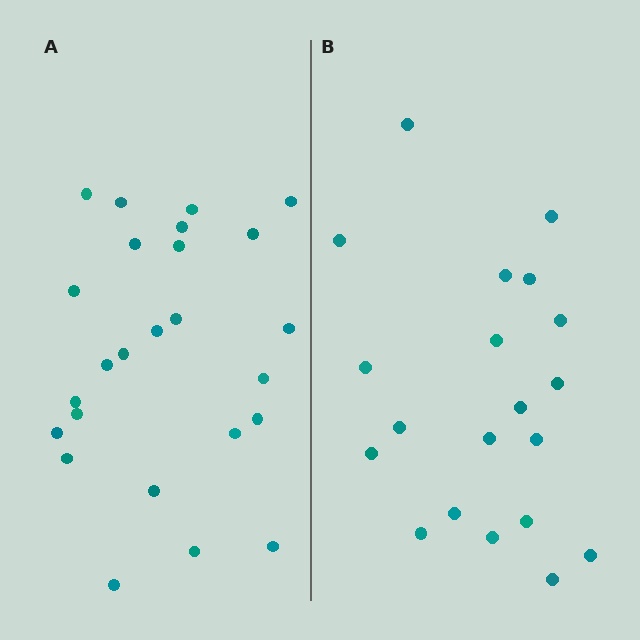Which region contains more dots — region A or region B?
Region A (the left region) has more dots.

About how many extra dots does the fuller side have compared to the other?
Region A has about 5 more dots than region B.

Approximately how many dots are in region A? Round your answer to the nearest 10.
About 20 dots. (The exact count is 25, which rounds to 20.)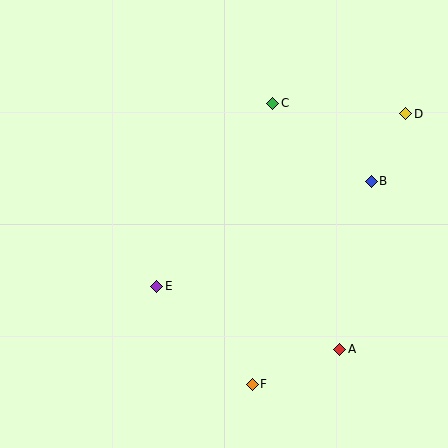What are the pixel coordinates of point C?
Point C is at (273, 103).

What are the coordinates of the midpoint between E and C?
The midpoint between E and C is at (215, 195).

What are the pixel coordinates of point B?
Point B is at (371, 181).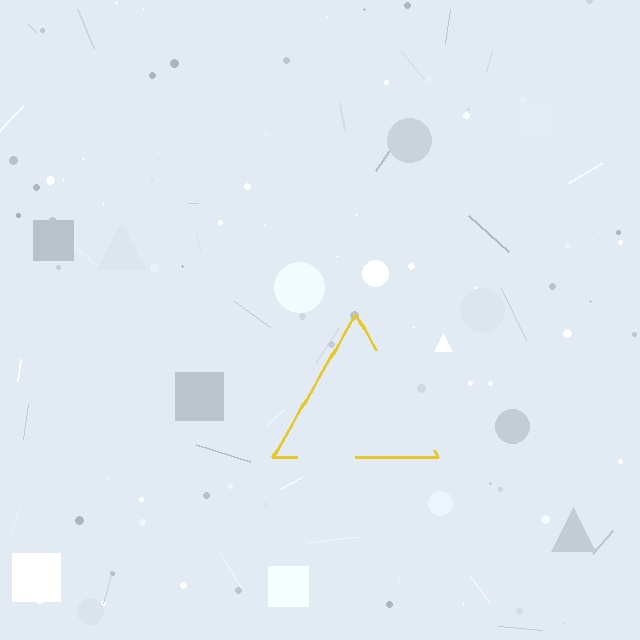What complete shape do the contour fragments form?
The contour fragments form a triangle.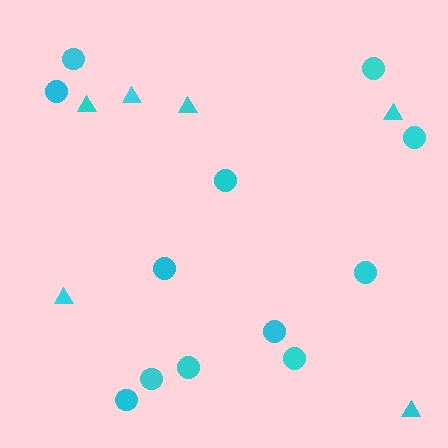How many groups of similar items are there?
There are 2 groups: one group of triangles (6) and one group of circles (12).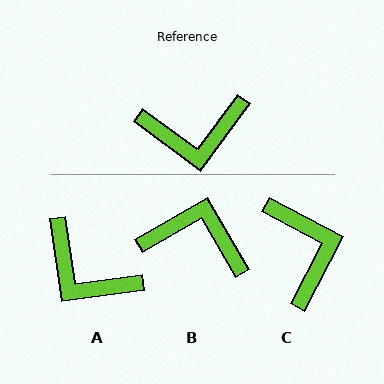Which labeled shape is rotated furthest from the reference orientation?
B, about 156 degrees away.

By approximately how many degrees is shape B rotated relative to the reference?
Approximately 156 degrees counter-clockwise.